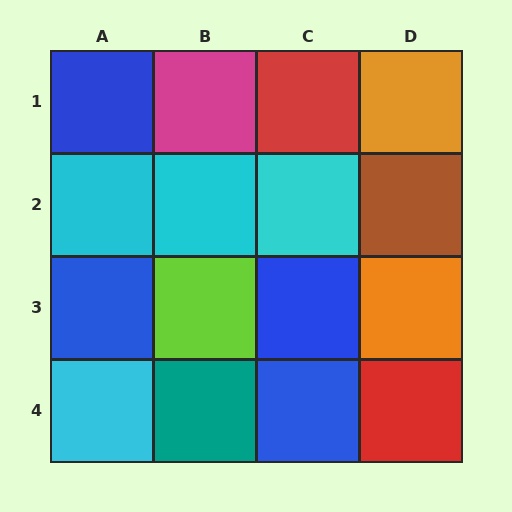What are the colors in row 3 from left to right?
Blue, lime, blue, orange.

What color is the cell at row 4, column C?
Blue.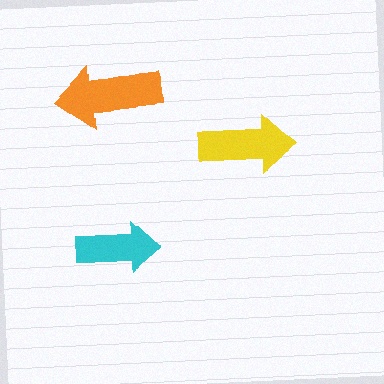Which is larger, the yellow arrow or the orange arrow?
The orange one.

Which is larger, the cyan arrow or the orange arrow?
The orange one.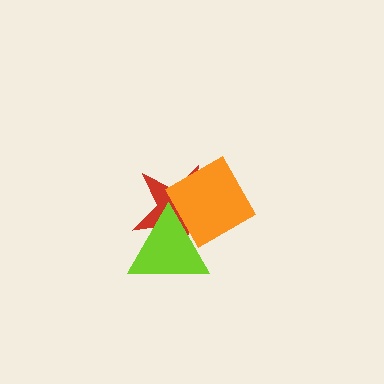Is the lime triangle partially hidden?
No, no other shape covers it.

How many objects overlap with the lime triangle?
2 objects overlap with the lime triangle.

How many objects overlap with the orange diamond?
2 objects overlap with the orange diamond.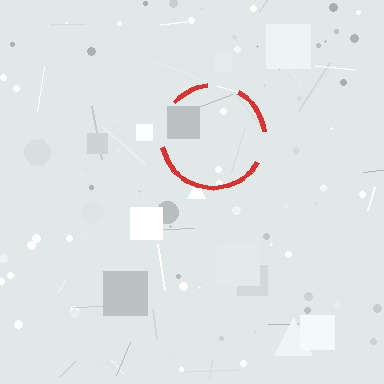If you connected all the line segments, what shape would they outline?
They would outline a circle.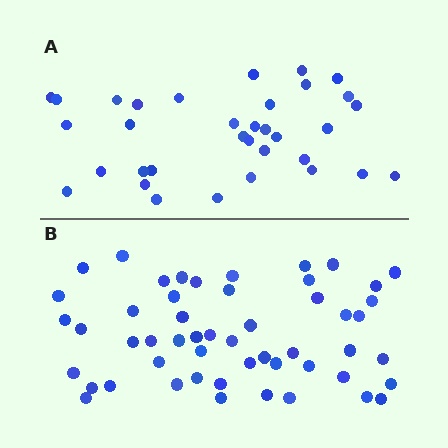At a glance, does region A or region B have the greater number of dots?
Region B (the bottom region) has more dots.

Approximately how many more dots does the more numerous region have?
Region B has approximately 20 more dots than region A.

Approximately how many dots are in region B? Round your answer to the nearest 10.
About 50 dots. (The exact count is 52, which rounds to 50.)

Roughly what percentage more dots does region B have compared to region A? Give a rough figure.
About 55% more.